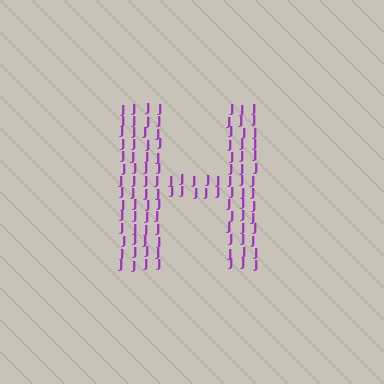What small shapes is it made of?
It is made of small letter J's.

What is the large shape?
The large shape is the letter H.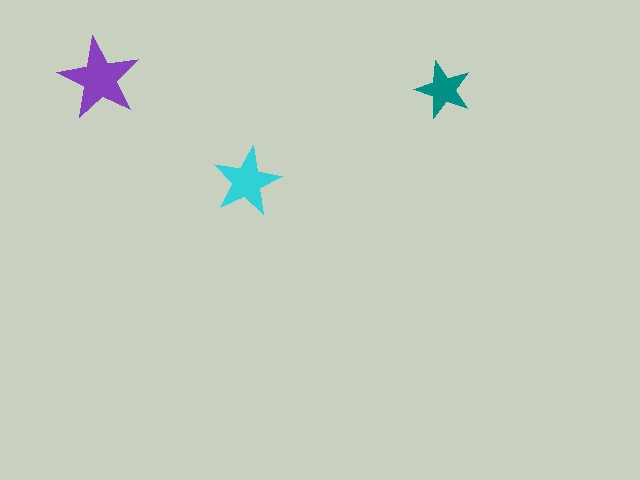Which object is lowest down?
The cyan star is bottommost.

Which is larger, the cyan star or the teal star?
The cyan one.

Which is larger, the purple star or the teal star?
The purple one.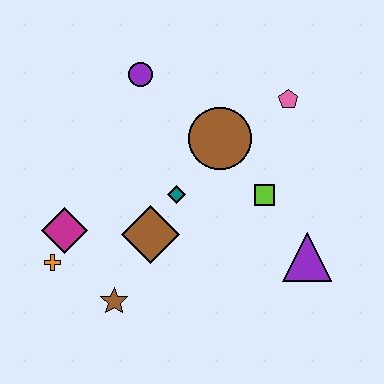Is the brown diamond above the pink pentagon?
No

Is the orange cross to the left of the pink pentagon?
Yes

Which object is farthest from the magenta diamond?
The pink pentagon is farthest from the magenta diamond.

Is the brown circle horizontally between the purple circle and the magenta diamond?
No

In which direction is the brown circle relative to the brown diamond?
The brown circle is above the brown diamond.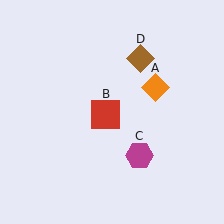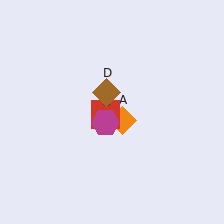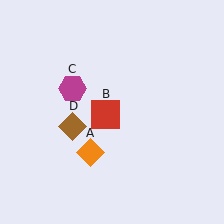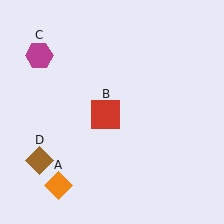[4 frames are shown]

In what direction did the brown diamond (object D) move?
The brown diamond (object D) moved down and to the left.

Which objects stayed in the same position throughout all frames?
Red square (object B) remained stationary.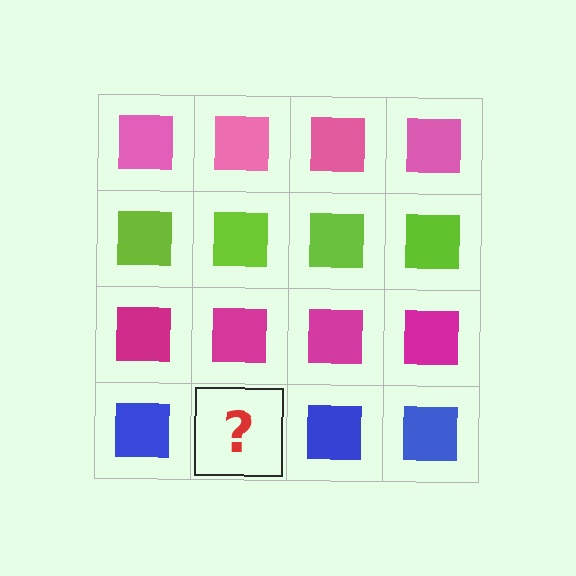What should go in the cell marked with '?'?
The missing cell should contain a blue square.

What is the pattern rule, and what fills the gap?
The rule is that each row has a consistent color. The gap should be filled with a blue square.